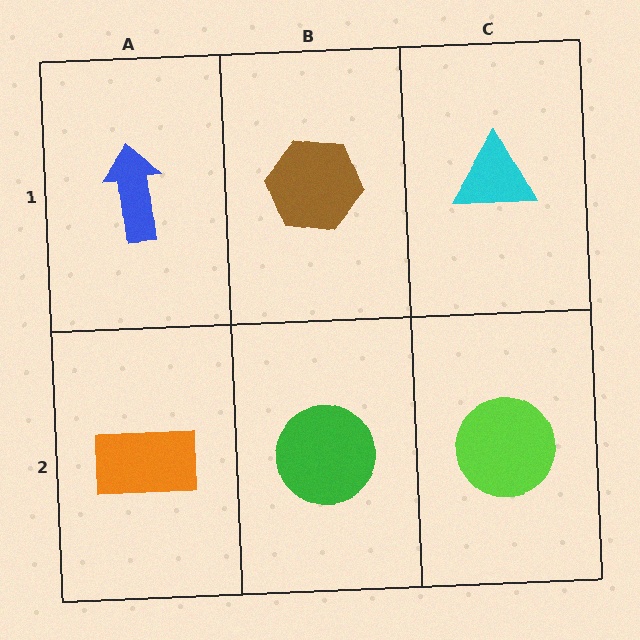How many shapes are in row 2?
3 shapes.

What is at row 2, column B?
A green circle.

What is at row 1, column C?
A cyan triangle.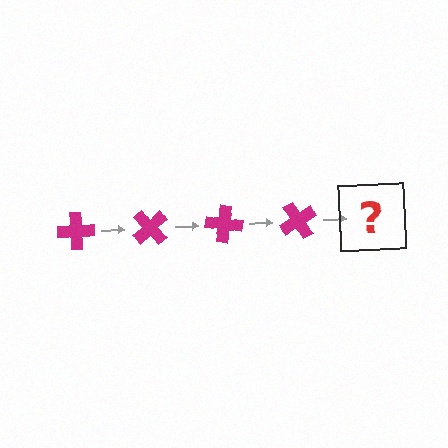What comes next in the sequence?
The next element should be a magenta cross rotated 200 degrees.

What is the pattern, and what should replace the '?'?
The pattern is that the cross rotates 50 degrees each step. The '?' should be a magenta cross rotated 200 degrees.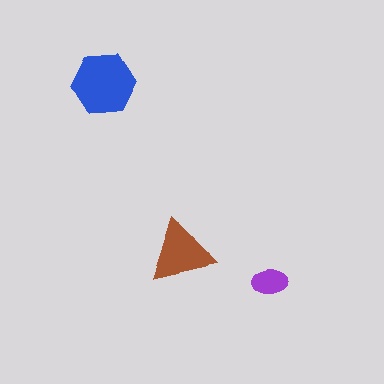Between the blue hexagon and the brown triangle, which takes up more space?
The blue hexagon.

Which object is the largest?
The blue hexagon.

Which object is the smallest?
The purple ellipse.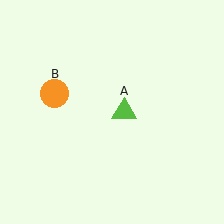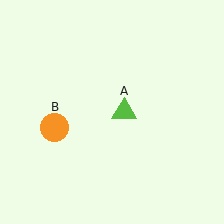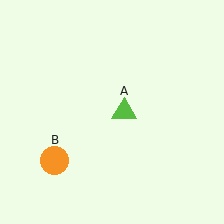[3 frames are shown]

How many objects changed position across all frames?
1 object changed position: orange circle (object B).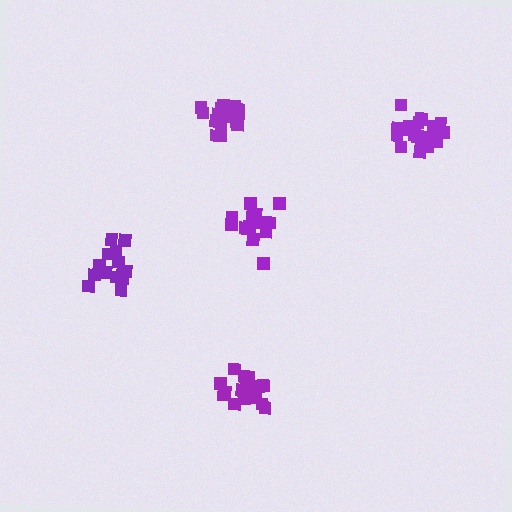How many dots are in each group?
Group 1: 19 dots, Group 2: 18 dots, Group 3: 19 dots, Group 4: 14 dots, Group 5: 14 dots (84 total).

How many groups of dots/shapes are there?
There are 5 groups.